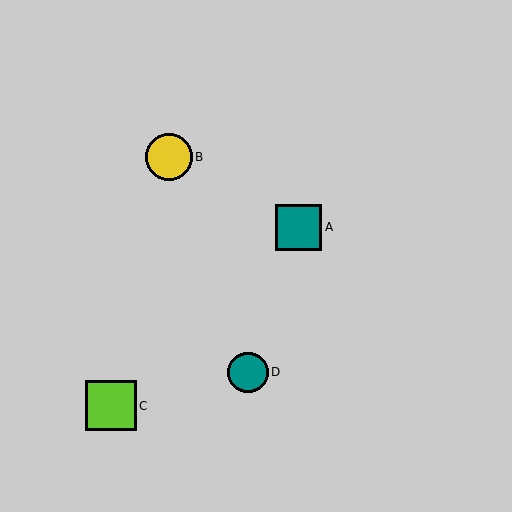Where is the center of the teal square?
The center of the teal square is at (298, 227).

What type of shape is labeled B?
Shape B is a yellow circle.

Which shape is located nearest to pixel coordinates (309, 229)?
The teal square (labeled A) at (298, 227) is nearest to that location.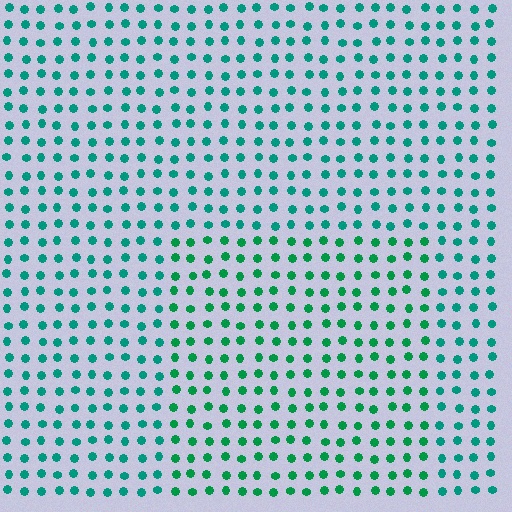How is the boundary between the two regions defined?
The boundary is defined purely by a slight shift in hue (about 23 degrees). Spacing, size, and orientation are identical on both sides.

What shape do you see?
I see a rectangle.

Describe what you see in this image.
The image is filled with small teal elements in a uniform arrangement. A rectangle-shaped region is visible where the elements are tinted to a slightly different hue, forming a subtle color boundary.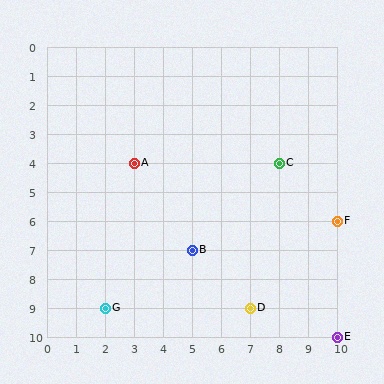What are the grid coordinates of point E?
Point E is at grid coordinates (10, 10).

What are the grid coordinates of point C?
Point C is at grid coordinates (8, 4).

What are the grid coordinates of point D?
Point D is at grid coordinates (7, 9).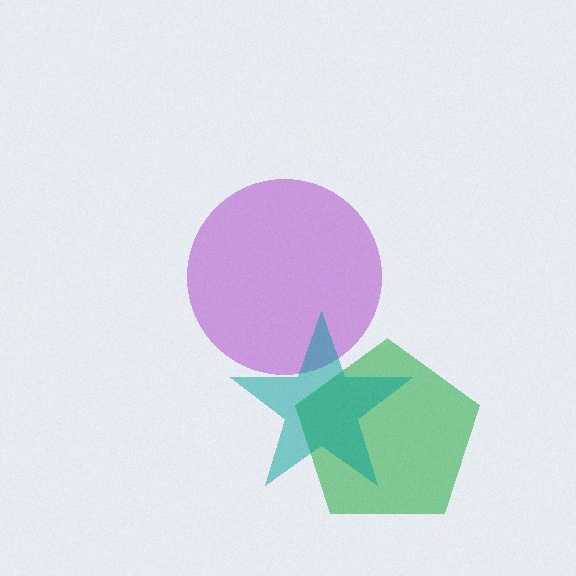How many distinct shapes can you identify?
There are 3 distinct shapes: a green pentagon, a purple circle, a teal star.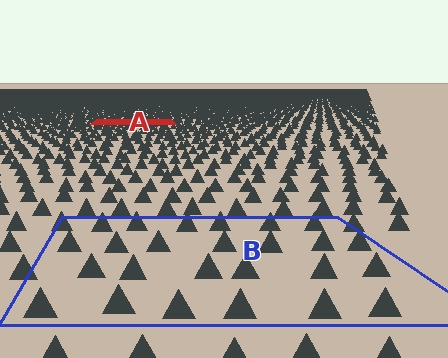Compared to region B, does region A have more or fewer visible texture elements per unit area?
Region A has more texture elements per unit area — they are packed more densely because it is farther away.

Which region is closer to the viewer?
Region B is closer. The texture elements there are larger and more spread out.